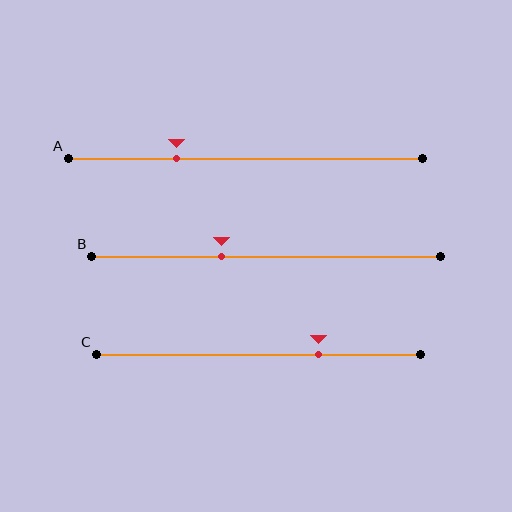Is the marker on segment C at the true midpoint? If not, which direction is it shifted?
No, the marker on segment C is shifted to the right by about 18% of the segment length.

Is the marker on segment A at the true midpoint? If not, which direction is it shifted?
No, the marker on segment A is shifted to the left by about 19% of the segment length.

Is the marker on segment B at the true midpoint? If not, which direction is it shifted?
No, the marker on segment B is shifted to the left by about 13% of the segment length.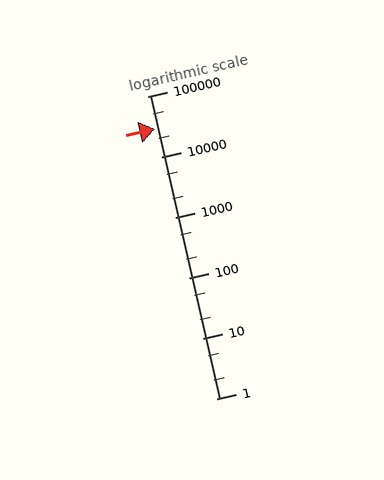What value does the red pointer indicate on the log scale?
The pointer indicates approximately 29000.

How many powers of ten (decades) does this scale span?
The scale spans 5 decades, from 1 to 100000.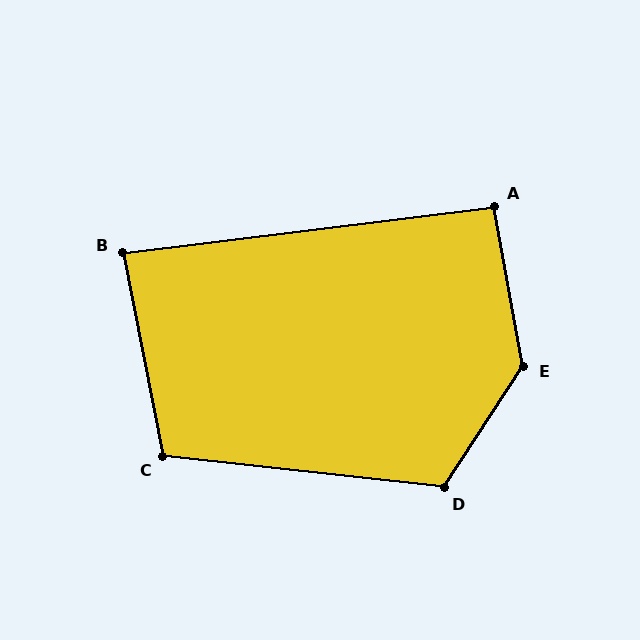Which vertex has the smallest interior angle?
B, at approximately 86 degrees.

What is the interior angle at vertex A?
Approximately 93 degrees (approximately right).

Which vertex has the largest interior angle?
E, at approximately 137 degrees.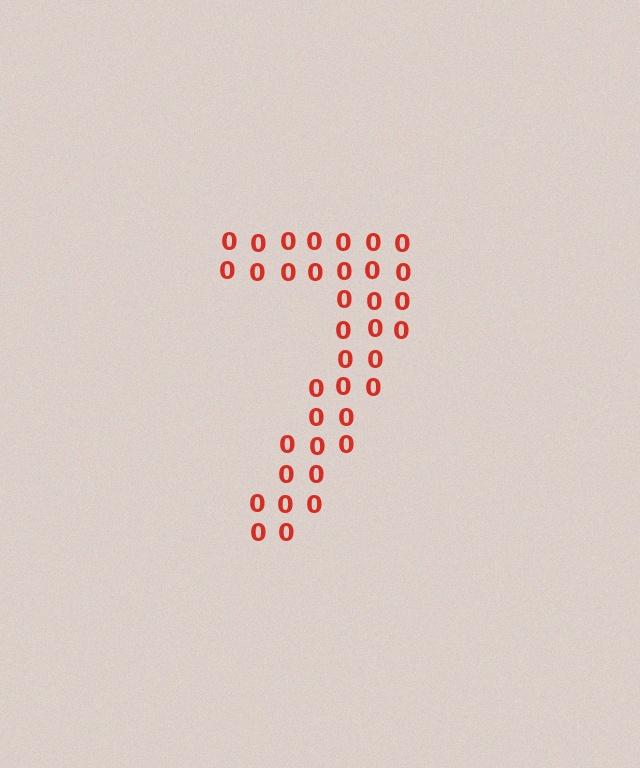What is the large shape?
The large shape is the digit 7.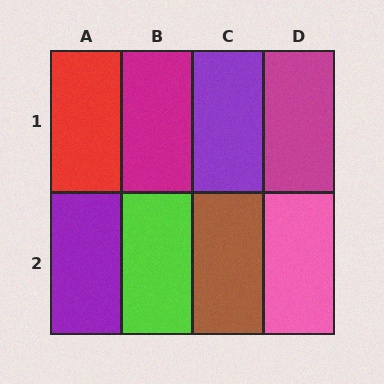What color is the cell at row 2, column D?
Pink.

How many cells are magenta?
2 cells are magenta.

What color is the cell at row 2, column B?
Lime.